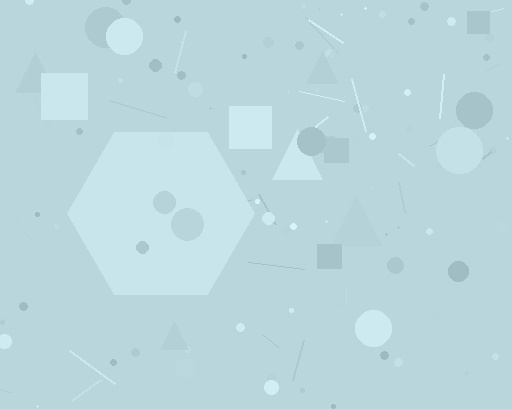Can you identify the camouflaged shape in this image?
The camouflaged shape is a hexagon.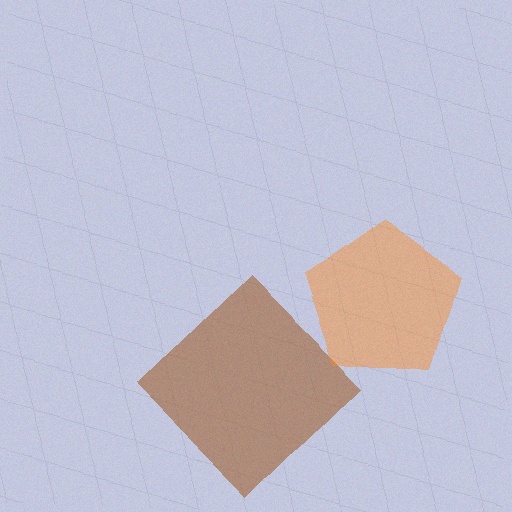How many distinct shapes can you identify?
There are 2 distinct shapes: a brown diamond, an orange pentagon.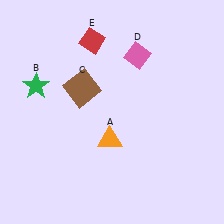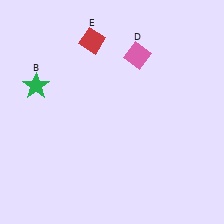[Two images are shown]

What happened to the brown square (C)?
The brown square (C) was removed in Image 2. It was in the top-left area of Image 1.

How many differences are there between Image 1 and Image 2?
There are 2 differences between the two images.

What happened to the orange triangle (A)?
The orange triangle (A) was removed in Image 2. It was in the bottom-left area of Image 1.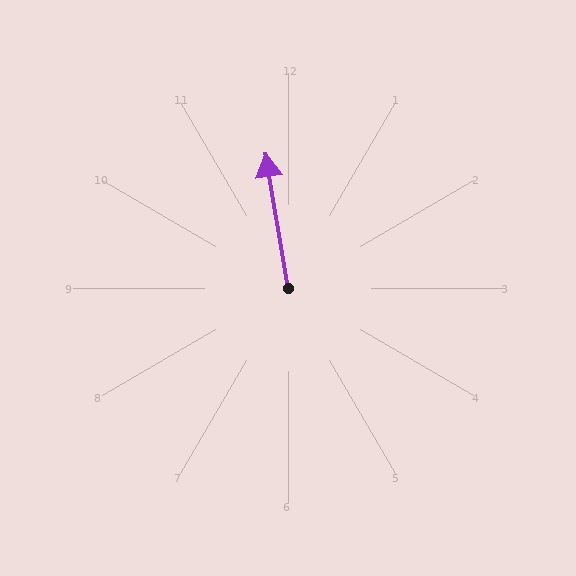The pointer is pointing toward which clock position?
Roughly 12 o'clock.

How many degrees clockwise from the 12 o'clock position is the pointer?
Approximately 351 degrees.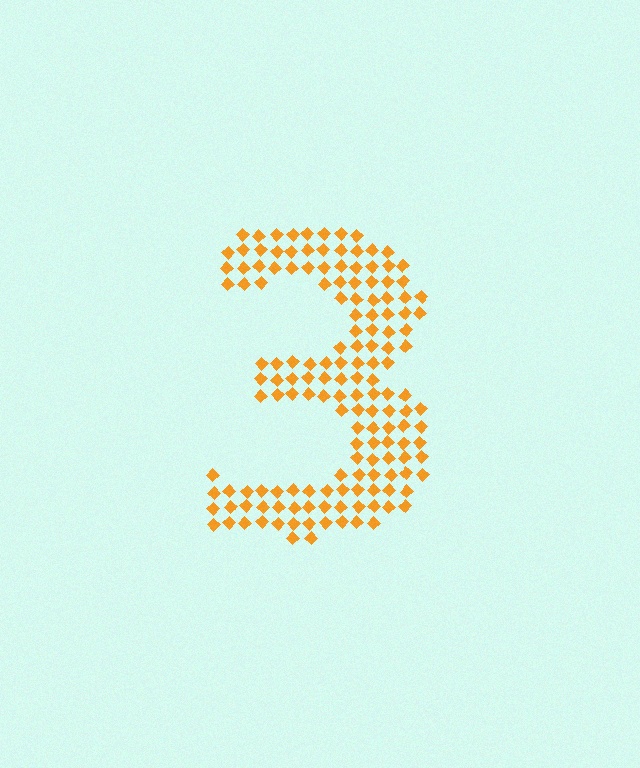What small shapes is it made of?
It is made of small diamonds.